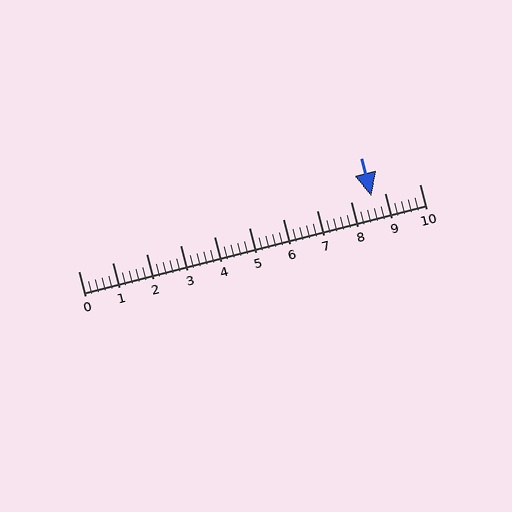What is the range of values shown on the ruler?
The ruler shows values from 0 to 10.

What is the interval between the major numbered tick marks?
The major tick marks are spaced 1 units apart.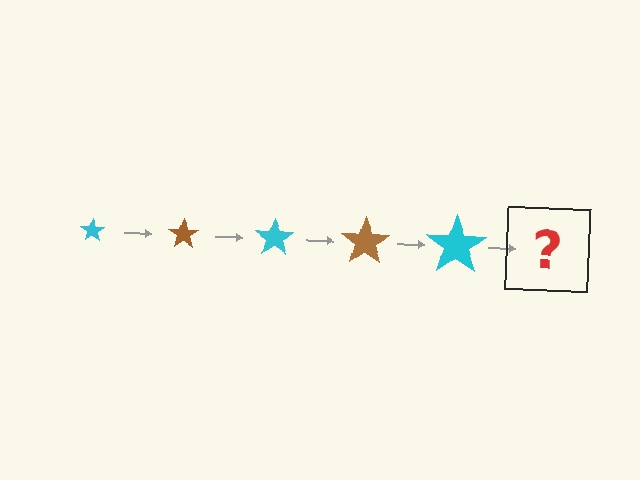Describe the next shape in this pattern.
It should be a brown star, larger than the previous one.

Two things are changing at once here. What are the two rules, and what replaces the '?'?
The two rules are that the star grows larger each step and the color cycles through cyan and brown. The '?' should be a brown star, larger than the previous one.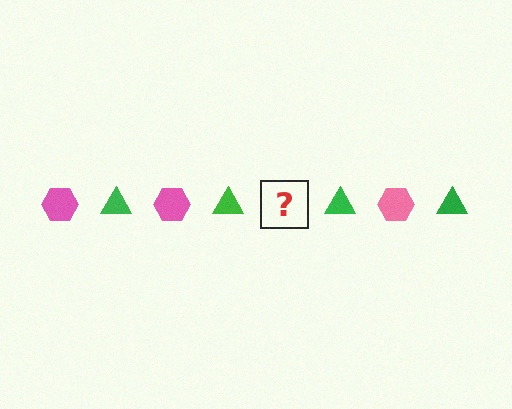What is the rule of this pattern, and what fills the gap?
The rule is that the pattern alternates between pink hexagon and green triangle. The gap should be filled with a pink hexagon.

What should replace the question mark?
The question mark should be replaced with a pink hexagon.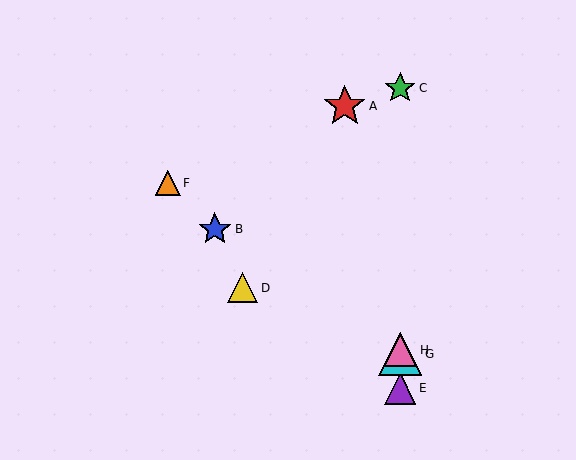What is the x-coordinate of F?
Object F is at x≈168.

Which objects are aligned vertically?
Objects C, E, G, H are aligned vertically.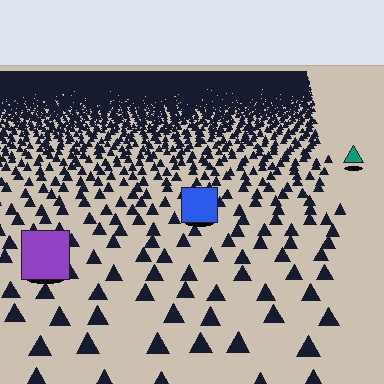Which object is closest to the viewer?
The purple square is closest. The texture marks near it are larger and more spread out.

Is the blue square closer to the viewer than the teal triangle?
Yes. The blue square is closer — you can tell from the texture gradient: the ground texture is coarser near it.